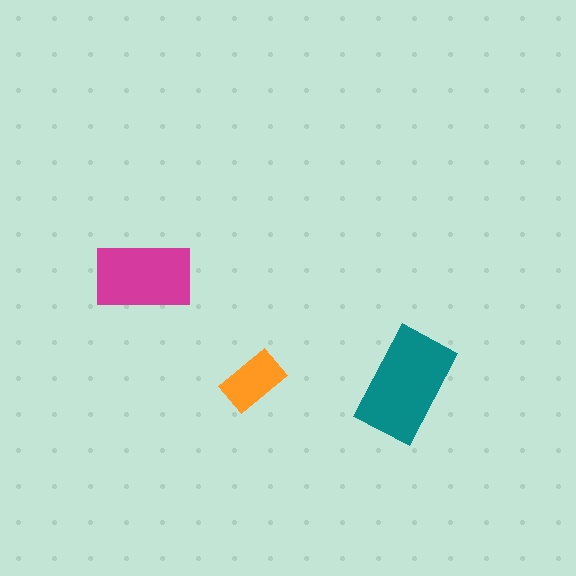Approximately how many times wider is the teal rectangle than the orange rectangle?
About 1.5 times wider.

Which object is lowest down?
The teal rectangle is bottommost.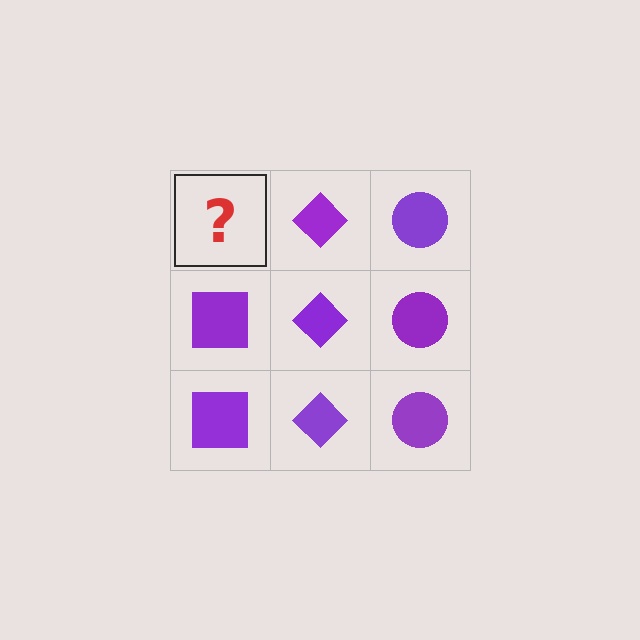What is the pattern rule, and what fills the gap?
The rule is that each column has a consistent shape. The gap should be filled with a purple square.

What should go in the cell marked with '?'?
The missing cell should contain a purple square.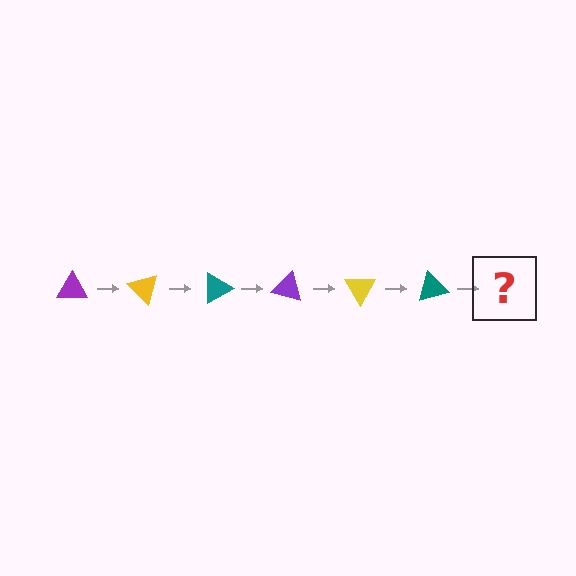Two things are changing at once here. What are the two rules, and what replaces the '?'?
The two rules are that it rotates 45 degrees each step and the color cycles through purple, yellow, and teal. The '?' should be a purple triangle, rotated 270 degrees from the start.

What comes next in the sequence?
The next element should be a purple triangle, rotated 270 degrees from the start.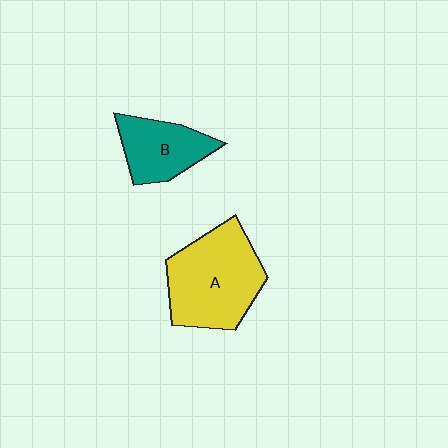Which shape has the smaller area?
Shape B (teal).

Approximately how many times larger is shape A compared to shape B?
Approximately 1.7 times.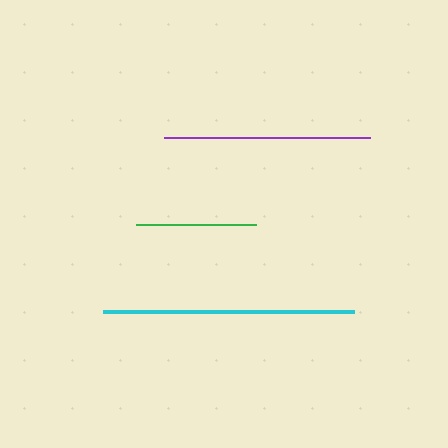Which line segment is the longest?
The cyan line is the longest at approximately 251 pixels.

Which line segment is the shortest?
The green line is the shortest at approximately 120 pixels.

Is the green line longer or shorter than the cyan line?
The cyan line is longer than the green line.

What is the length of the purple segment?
The purple segment is approximately 206 pixels long.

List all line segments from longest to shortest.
From longest to shortest: cyan, purple, green.